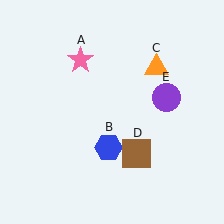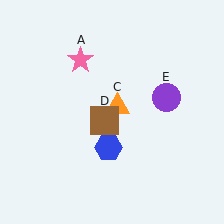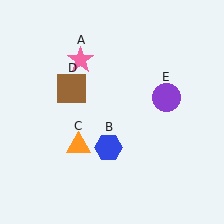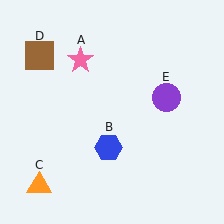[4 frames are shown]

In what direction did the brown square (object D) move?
The brown square (object D) moved up and to the left.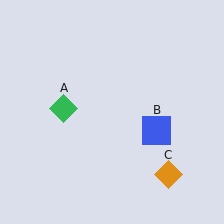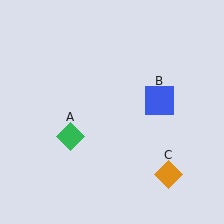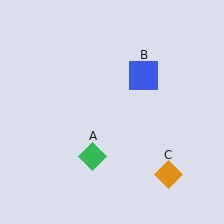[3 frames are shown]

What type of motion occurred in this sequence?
The green diamond (object A), blue square (object B) rotated counterclockwise around the center of the scene.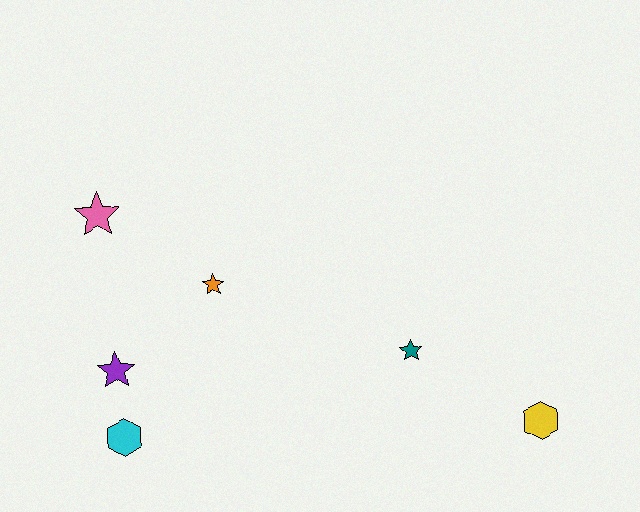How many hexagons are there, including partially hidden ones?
There are 2 hexagons.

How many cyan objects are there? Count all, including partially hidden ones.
There is 1 cyan object.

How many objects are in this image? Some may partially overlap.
There are 6 objects.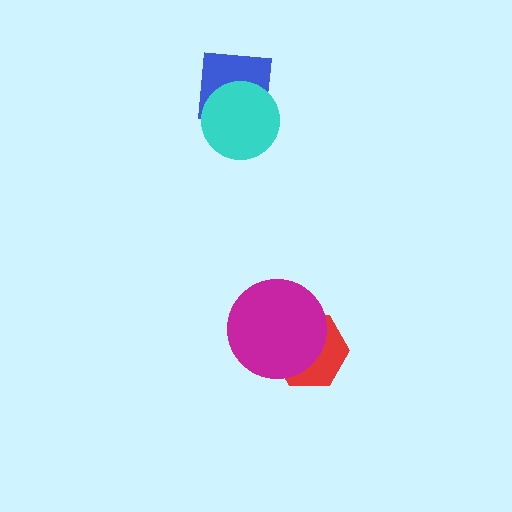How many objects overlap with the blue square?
1 object overlaps with the blue square.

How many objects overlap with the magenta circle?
1 object overlaps with the magenta circle.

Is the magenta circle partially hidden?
No, no other shape covers it.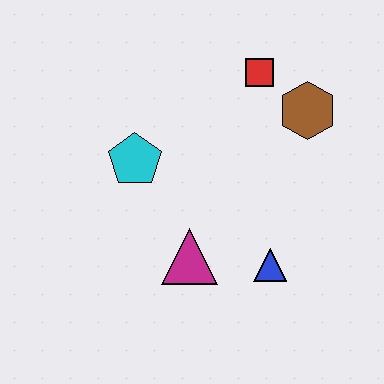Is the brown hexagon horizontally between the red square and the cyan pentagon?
No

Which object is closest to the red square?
The brown hexagon is closest to the red square.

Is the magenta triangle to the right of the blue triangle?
No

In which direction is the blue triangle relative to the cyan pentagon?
The blue triangle is to the right of the cyan pentagon.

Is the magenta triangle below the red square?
Yes